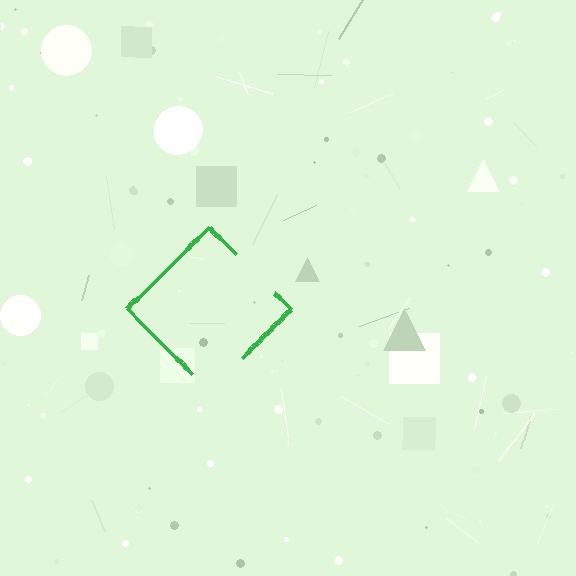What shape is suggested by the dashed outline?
The dashed outline suggests a diamond.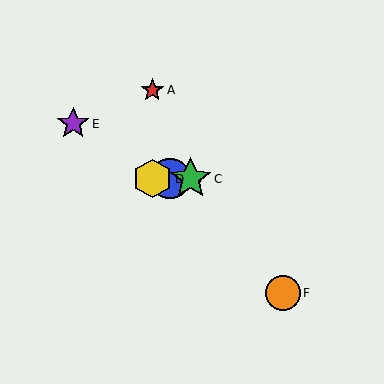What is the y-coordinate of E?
Object E is at y≈124.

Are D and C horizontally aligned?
Yes, both are at y≈179.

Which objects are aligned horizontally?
Objects B, C, D are aligned horizontally.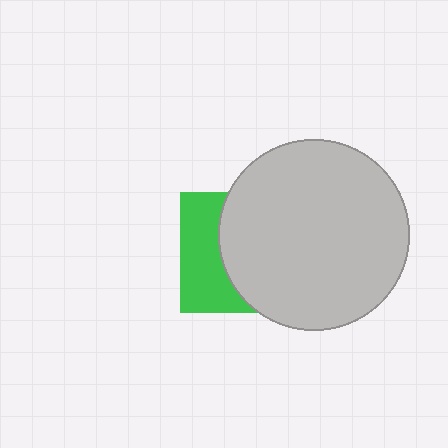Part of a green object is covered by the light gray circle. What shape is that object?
It is a square.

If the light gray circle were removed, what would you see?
You would see the complete green square.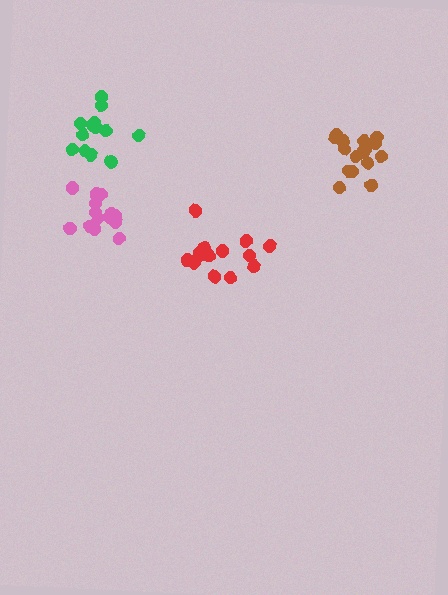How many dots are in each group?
Group 1: 16 dots, Group 2: 14 dots, Group 3: 15 dots, Group 4: 16 dots (61 total).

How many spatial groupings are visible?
There are 4 spatial groupings.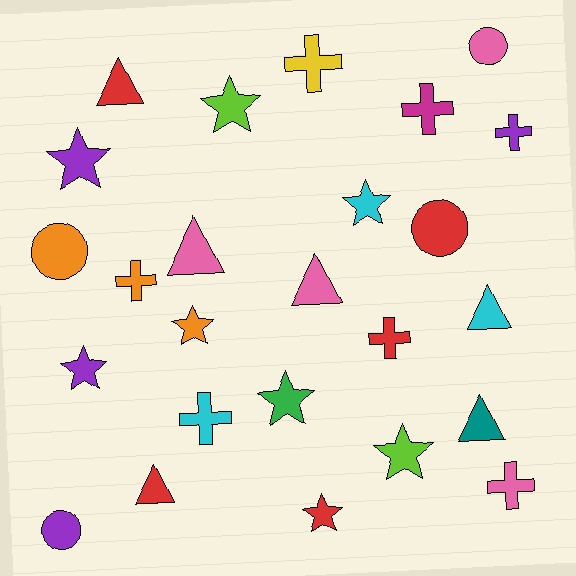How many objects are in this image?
There are 25 objects.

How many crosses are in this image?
There are 7 crosses.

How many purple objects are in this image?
There are 4 purple objects.